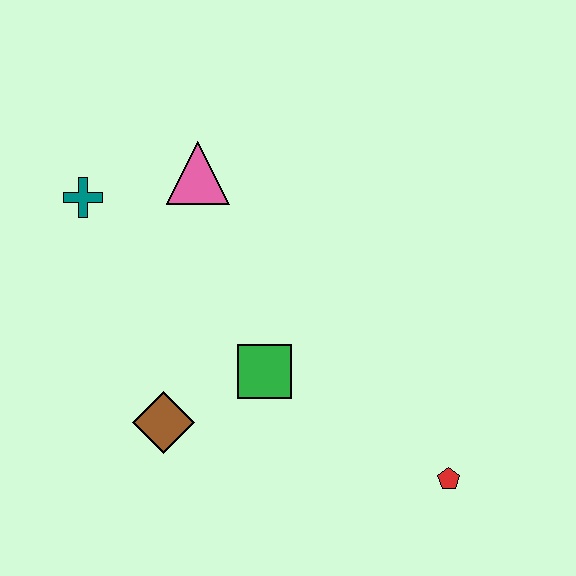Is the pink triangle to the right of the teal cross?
Yes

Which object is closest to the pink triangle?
The teal cross is closest to the pink triangle.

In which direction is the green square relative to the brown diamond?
The green square is to the right of the brown diamond.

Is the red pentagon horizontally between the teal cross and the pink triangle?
No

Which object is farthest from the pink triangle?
The red pentagon is farthest from the pink triangle.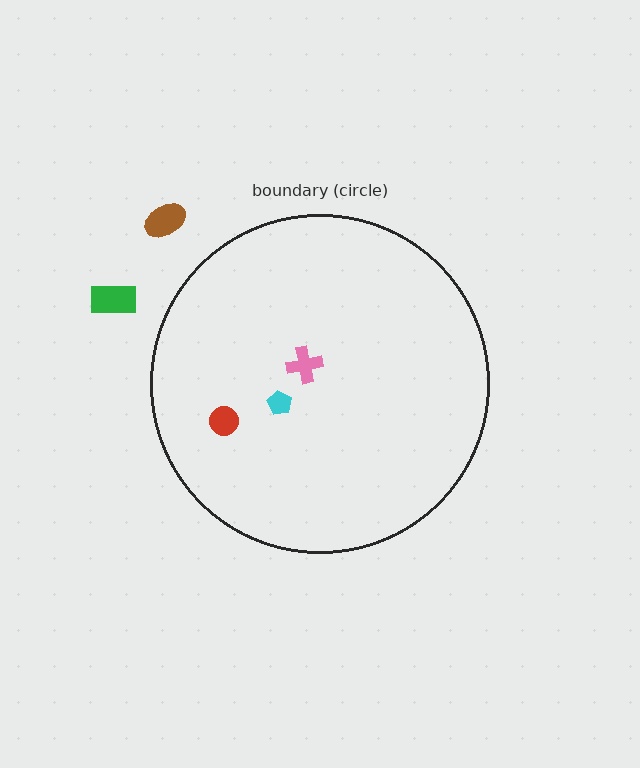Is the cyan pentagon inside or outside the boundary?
Inside.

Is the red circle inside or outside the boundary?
Inside.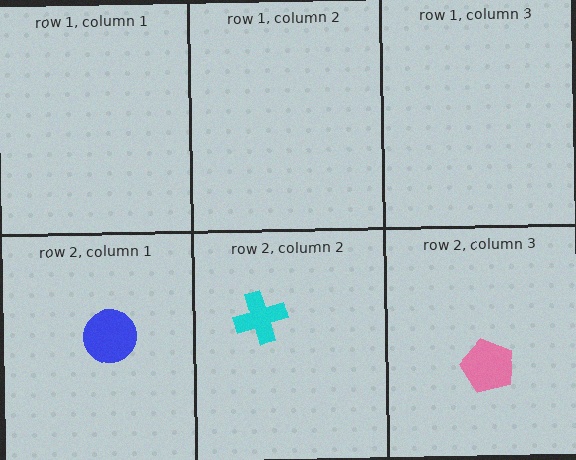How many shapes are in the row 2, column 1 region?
1.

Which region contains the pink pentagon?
The row 2, column 3 region.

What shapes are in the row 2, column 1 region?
The blue circle.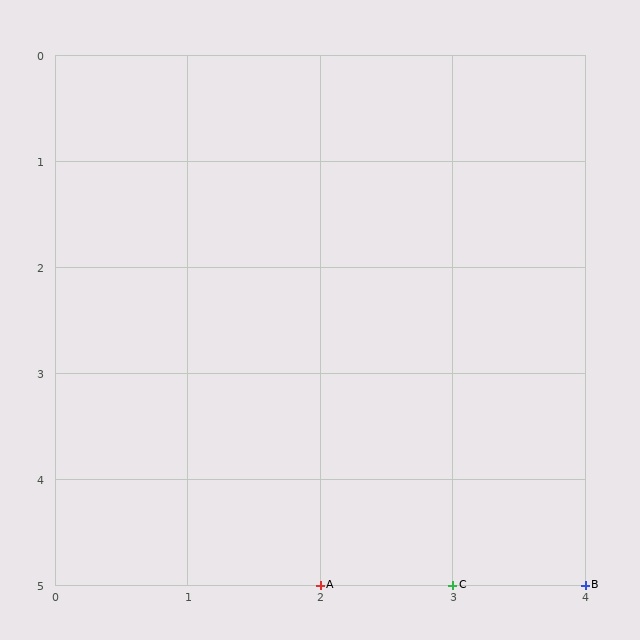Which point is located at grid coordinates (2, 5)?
Point A is at (2, 5).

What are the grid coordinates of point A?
Point A is at grid coordinates (2, 5).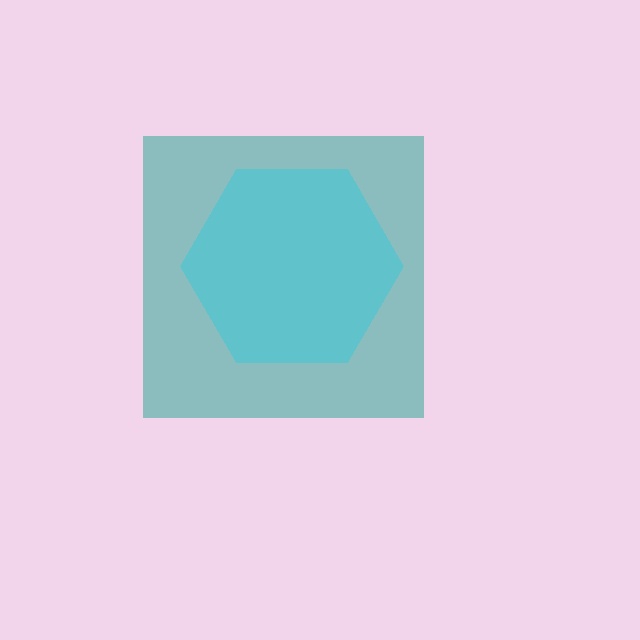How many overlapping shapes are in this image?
There are 2 overlapping shapes in the image.